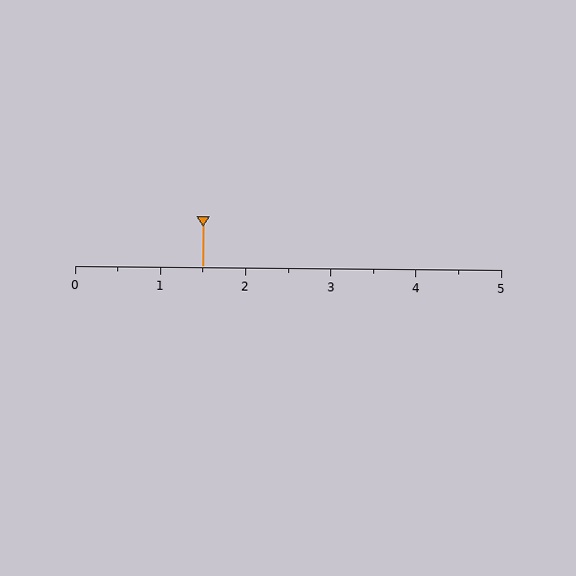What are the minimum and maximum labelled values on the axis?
The axis runs from 0 to 5.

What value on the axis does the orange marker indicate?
The marker indicates approximately 1.5.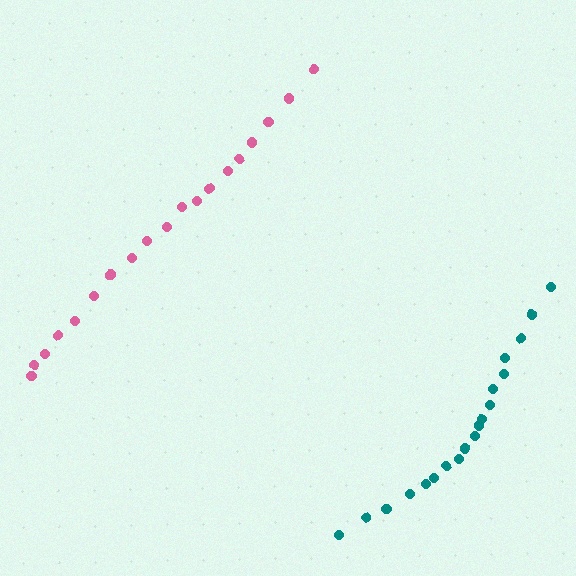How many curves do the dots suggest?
There are 2 distinct paths.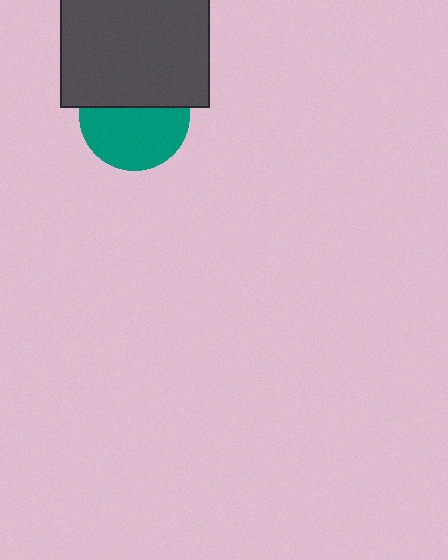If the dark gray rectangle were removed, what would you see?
You would see the complete teal circle.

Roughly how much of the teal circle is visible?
About half of it is visible (roughly 59%).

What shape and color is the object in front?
The object in front is a dark gray rectangle.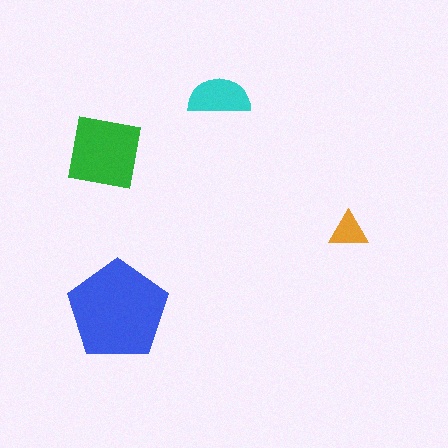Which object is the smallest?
The orange triangle.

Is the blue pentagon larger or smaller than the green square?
Larger.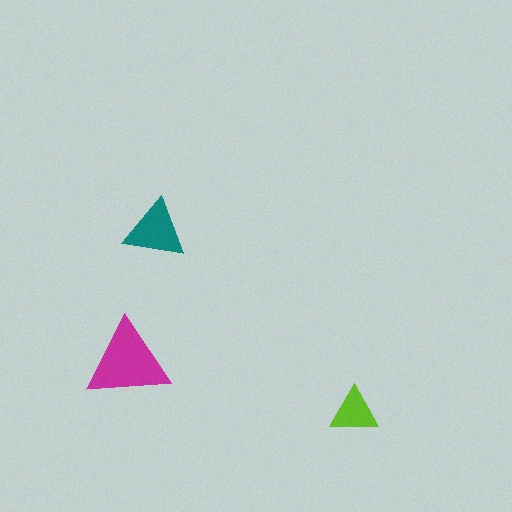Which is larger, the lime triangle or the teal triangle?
The teal one.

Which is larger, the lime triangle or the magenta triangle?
The magenta one.